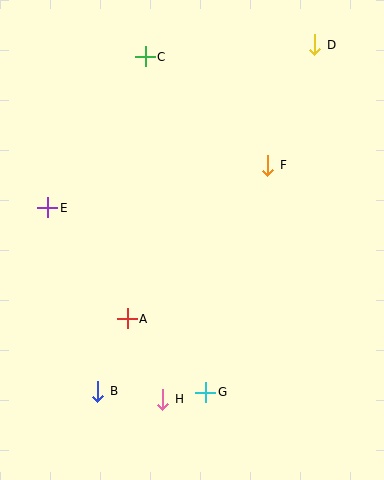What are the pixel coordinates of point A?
Point A is at (127, 319).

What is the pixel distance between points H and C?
The distance between H and C is 343 pixels.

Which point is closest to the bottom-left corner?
Point B is closest to the bottom-left corner.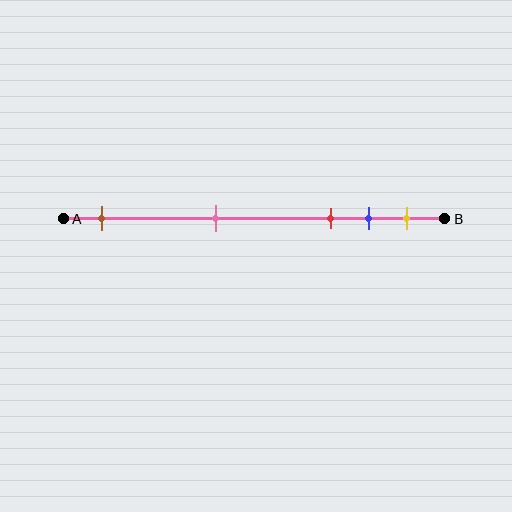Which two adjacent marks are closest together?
The blue and yellow marks are the closest adjacent pair.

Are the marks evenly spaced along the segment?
No, the marks are not evenly spaced.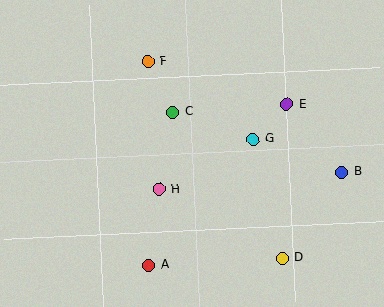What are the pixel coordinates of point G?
Point G is at (253, 139).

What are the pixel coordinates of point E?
Point E is at (286, 104).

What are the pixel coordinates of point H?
Point H is at (159, 190).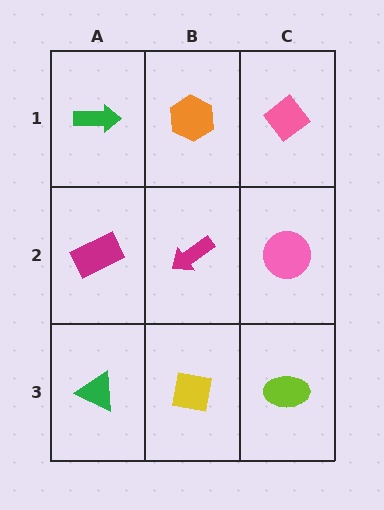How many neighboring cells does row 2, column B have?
4.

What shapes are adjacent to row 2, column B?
An orange hexagon (row 1, column B), a yellow square (row 3, column B), a magenta rectangle (row 2, column A), a pink circle (row 2, column C).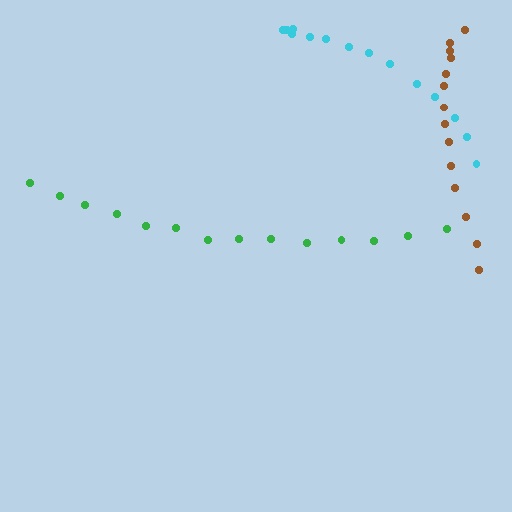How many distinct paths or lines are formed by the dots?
There are 3 distinct paths.